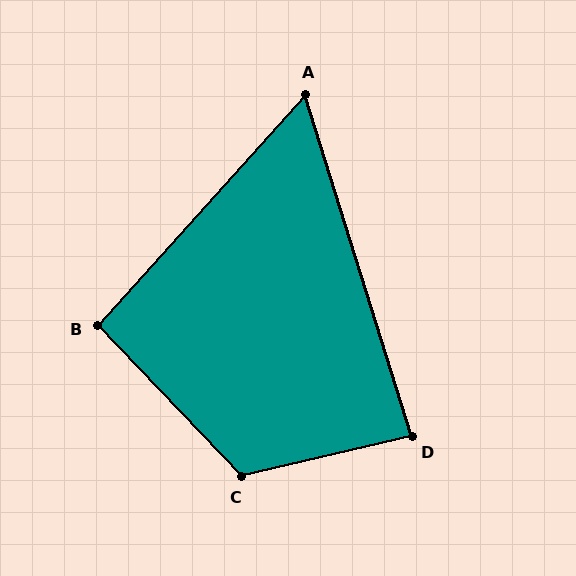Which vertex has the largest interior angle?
C, at approximately 121 degrees.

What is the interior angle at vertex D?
Approximately 86 degrees (approximately right).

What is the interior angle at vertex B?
Approximately 94 degrees (approximately right).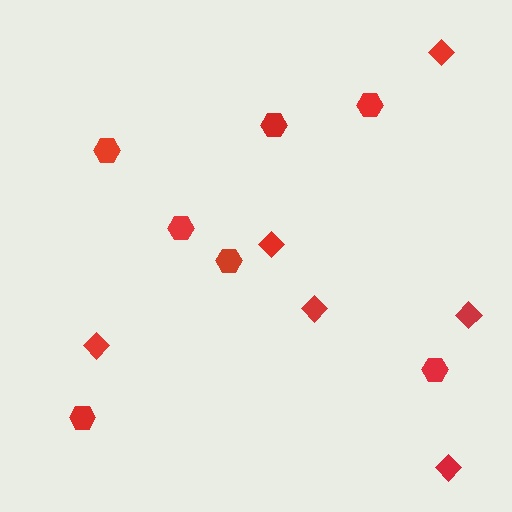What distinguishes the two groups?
There are 2 groups: one group of diamonds (6) and one group of hexagons (7).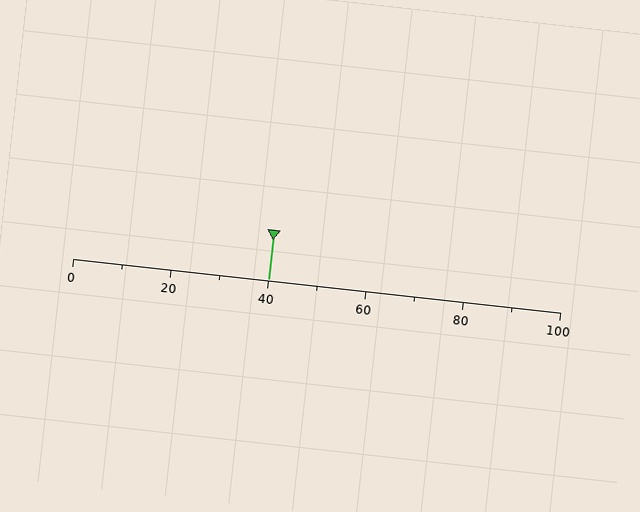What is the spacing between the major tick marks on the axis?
The major ticks are spaced 20 apart.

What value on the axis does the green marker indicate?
The marker indicates approximately 40.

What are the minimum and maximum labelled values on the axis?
The axis runs from 0 to 100.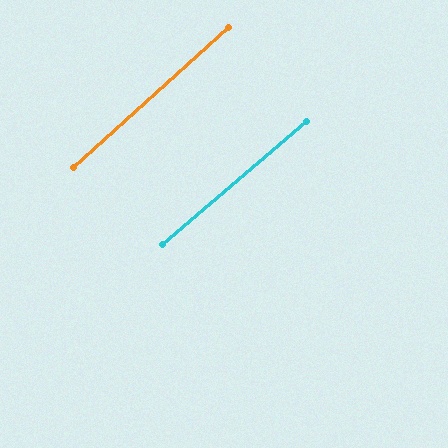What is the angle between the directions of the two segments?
Approximately 2 degrees.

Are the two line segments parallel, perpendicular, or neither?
Parallel — their directions differ by only 1.7°.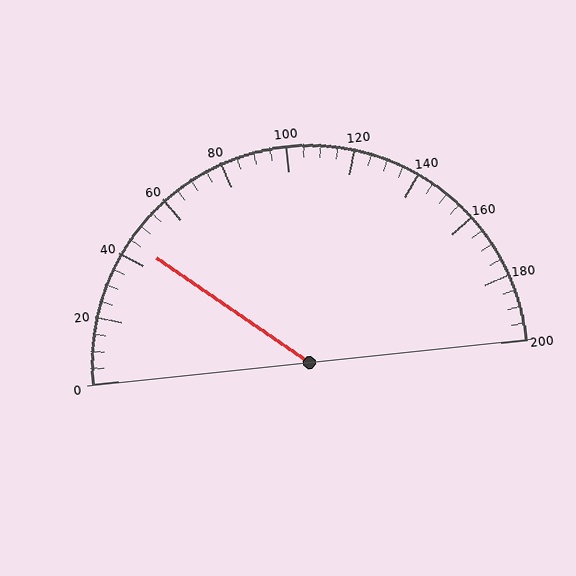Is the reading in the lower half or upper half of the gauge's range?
The reading is in the lower half of the range (0 to 200).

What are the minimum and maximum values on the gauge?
The gauge ranges from 0 to 200.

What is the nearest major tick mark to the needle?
The nearest major tick mark is 40.